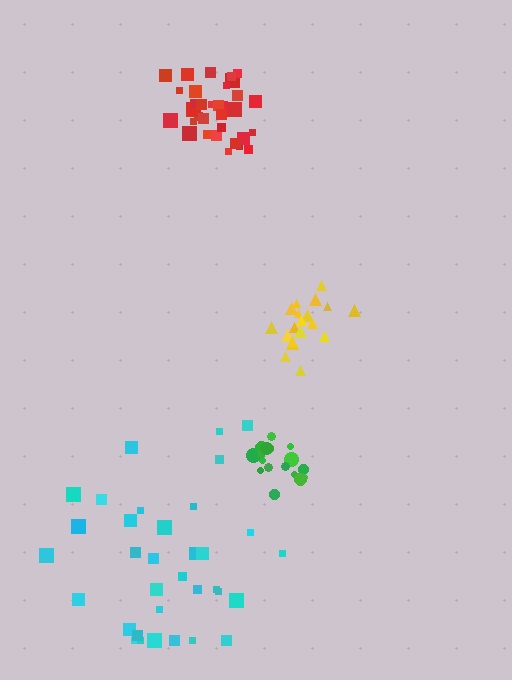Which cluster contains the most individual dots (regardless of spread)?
Cyan (34).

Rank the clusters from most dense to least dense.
red, yellow, green, cyan.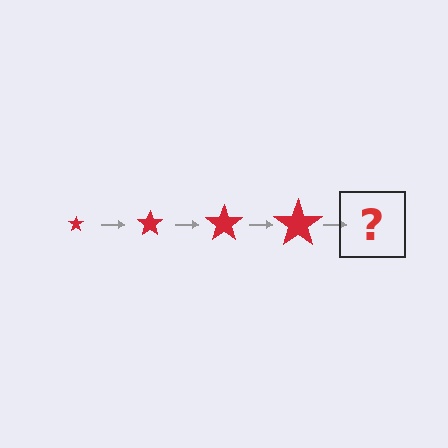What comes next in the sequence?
The next element should be a red star, larger than the previous one.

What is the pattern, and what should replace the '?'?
The pattern is that the star gets progressively larger each step. The '?' should be a red star, larger than the previous one.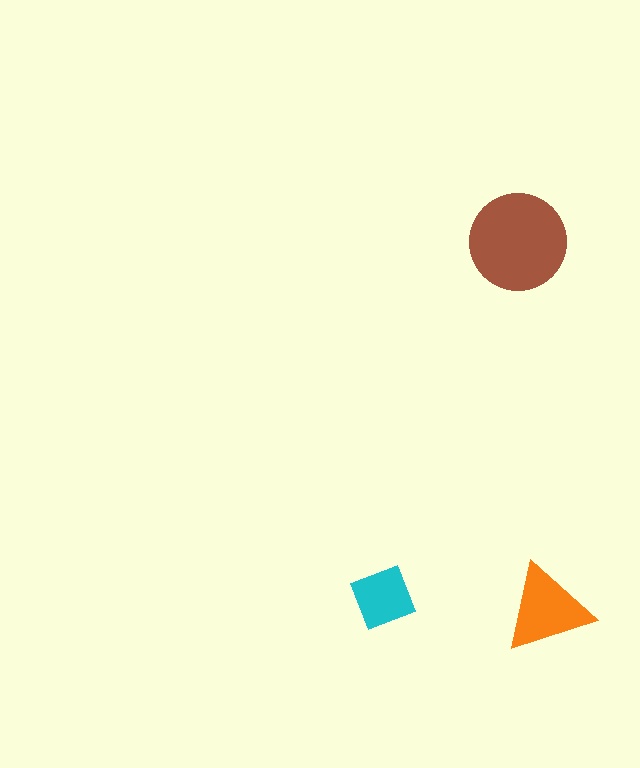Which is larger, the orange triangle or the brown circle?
The brown circle.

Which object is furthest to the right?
The orange triangle is rightmost.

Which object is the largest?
The brown circle.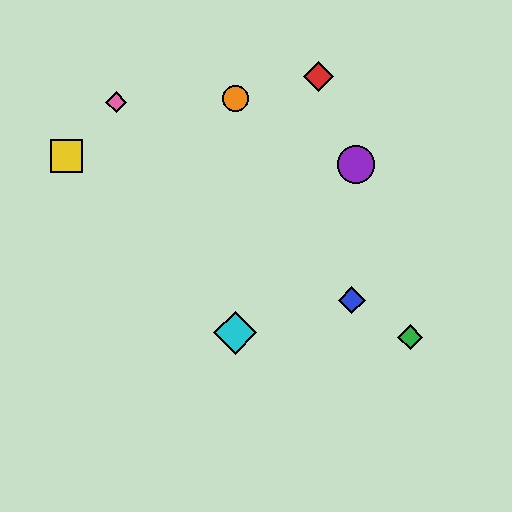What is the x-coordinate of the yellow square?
The yellow square is at x≈67.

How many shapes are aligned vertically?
2 shapes (the orange circle, the cyan diamond) are aligned vertically.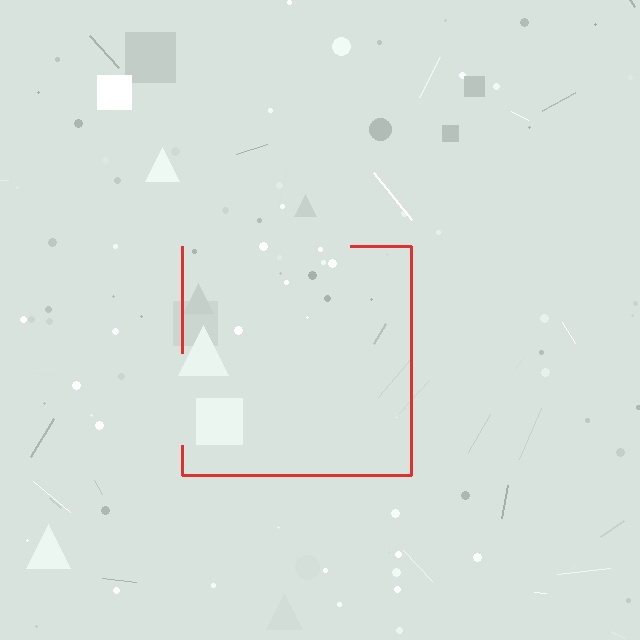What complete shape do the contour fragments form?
The contour fragments form a square.